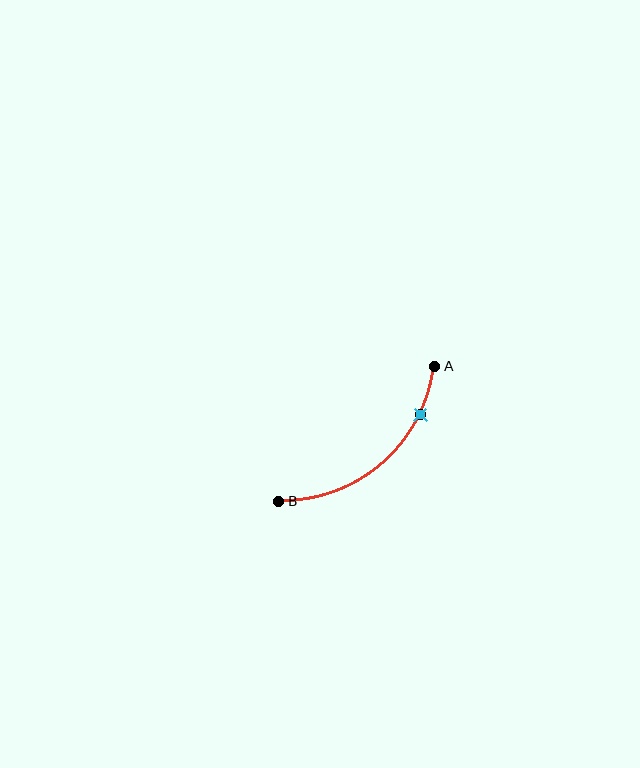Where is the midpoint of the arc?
The arc midpoint is the point on the curve farthest from the straight line joining A and B. It sits below and to the right of that line.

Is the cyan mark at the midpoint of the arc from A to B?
No. The cyan mark lies on the arc but is closer to endpoint A. The arc midpoint would be at the point on the curve equidistant along the arc from both A and B.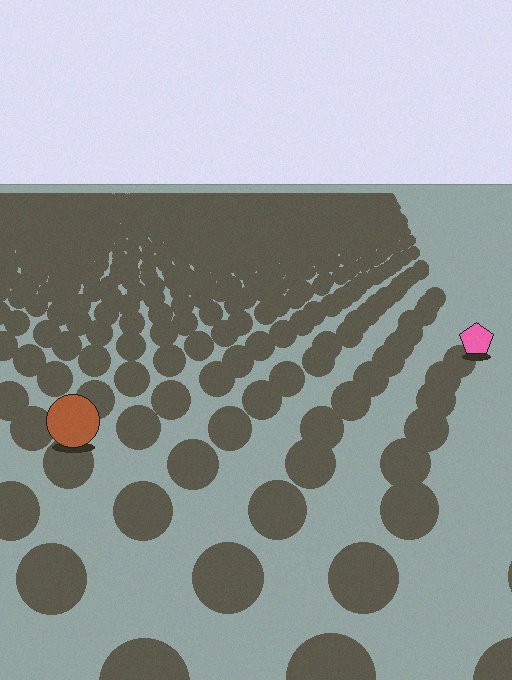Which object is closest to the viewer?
The brown circle is closest. The texture marks near it are larger and more spread out.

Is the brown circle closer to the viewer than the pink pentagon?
Yes. The brown circle is closer — you can tell from the texture gradient: the ground texture is coarser near it.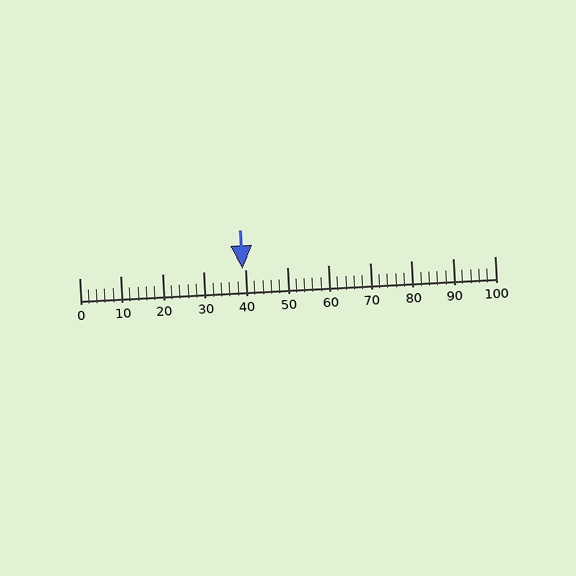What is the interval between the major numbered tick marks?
The major tick marks are spaced 10 units apart.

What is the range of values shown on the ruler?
The ruler shows values from 0 to 100.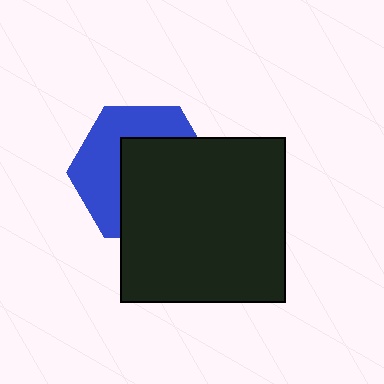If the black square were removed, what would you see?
You would see the complete blue hexagon.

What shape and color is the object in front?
The object in front is a black square.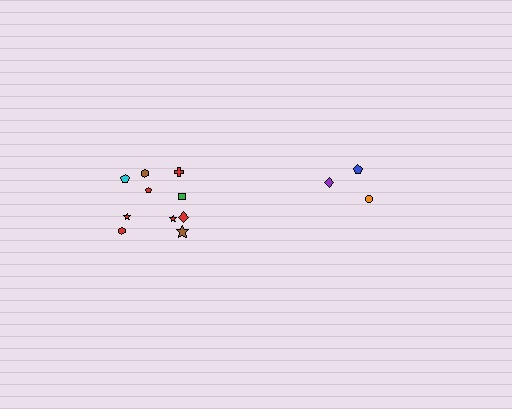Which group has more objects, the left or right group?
The left group.